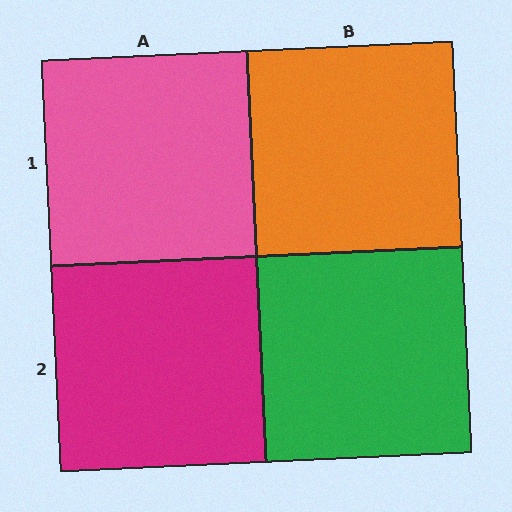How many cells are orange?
1 cell is orange.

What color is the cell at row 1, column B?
Orange.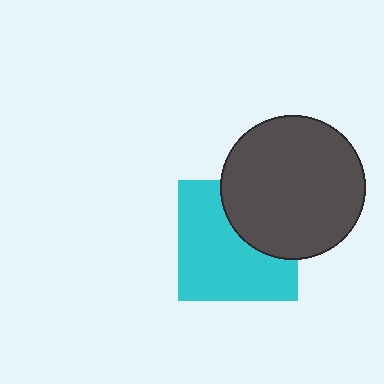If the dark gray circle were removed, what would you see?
You would see the complete cyan square.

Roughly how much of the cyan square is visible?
Most of it is visible (roughly 65%).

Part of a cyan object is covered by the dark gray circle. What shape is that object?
It is a square.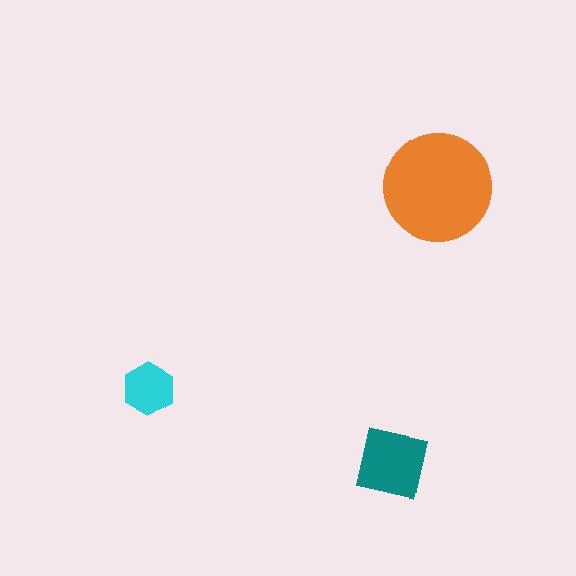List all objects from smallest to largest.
The cyan hexagon, the teal square, the orange circle.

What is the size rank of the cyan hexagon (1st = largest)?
3rd.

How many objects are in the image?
There are 3 objects in the image.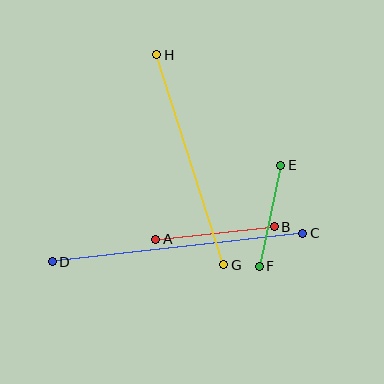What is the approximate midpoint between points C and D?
The midpoint is at approximately (178, 248) pixels.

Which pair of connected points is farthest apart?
Points C and D are farthest apart.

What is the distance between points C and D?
The distance is approximately 252 pixels.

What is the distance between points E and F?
The distance is approximately 103 pixels.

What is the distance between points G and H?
The distance is approximately 220 pixels.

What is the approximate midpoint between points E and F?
The midpoint is at approximately (270, 216) pixels.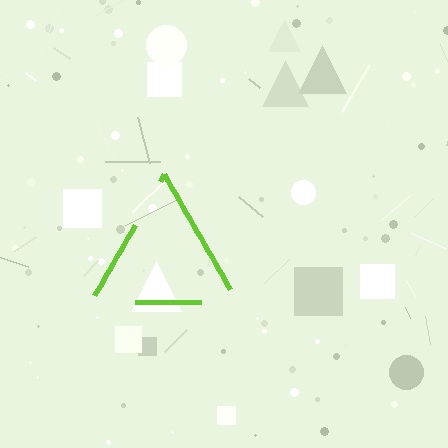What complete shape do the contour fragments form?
The contour fragments form a triangle.